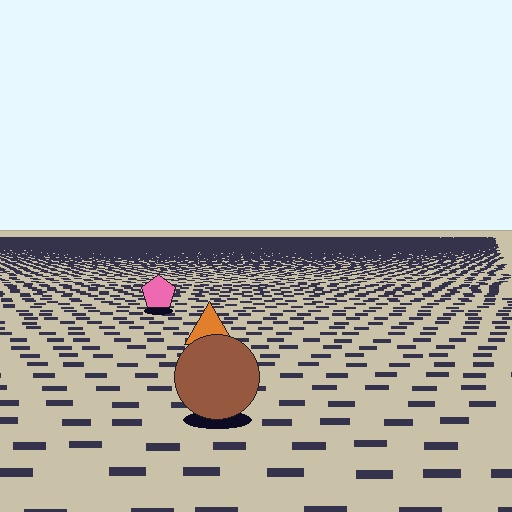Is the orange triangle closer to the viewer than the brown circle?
No. The brown circle is closer — you can tell from the texture gradient: the ground texture is coarser near it.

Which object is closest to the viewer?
The brown circle is closest. The texture marks near it are larger and more spread out.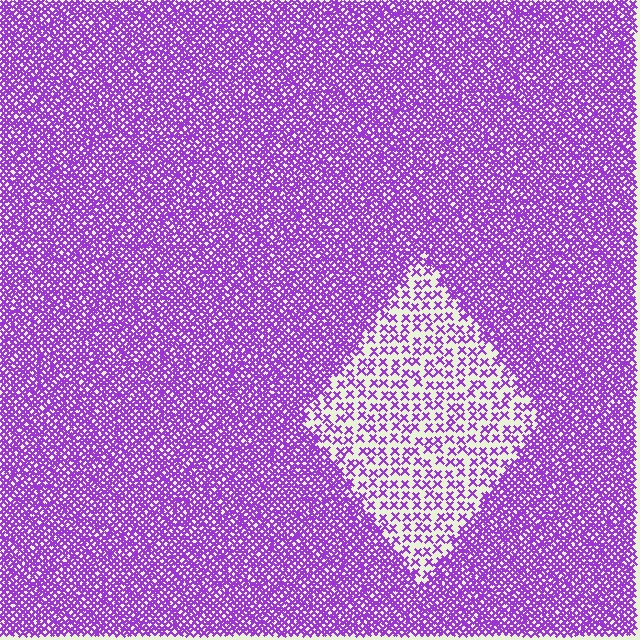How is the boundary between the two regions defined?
The boundary is defined by a change in element density (approximately 2.9x ratio). All elements are the same color, size, and shape.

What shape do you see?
I see a diamond.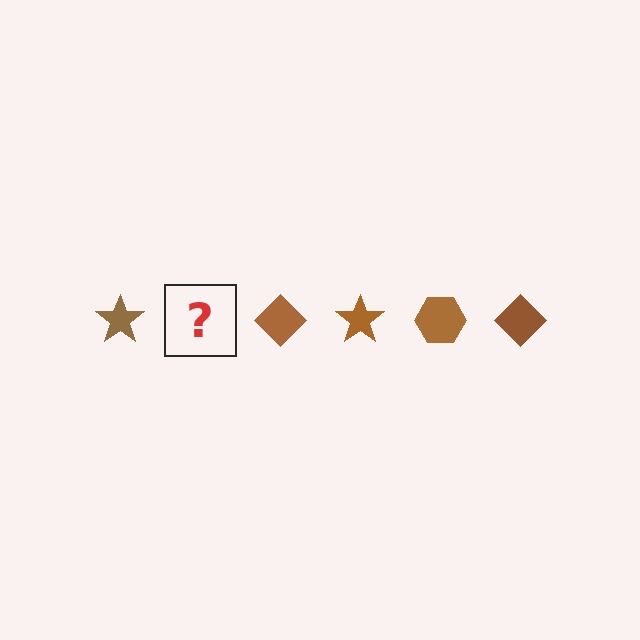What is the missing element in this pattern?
The missing element is a brown hexagon.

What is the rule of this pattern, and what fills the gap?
The rule is that the pattern cycles through star, hexagon, diamond shapes in brown. The gap should be filled with a brown hexagon.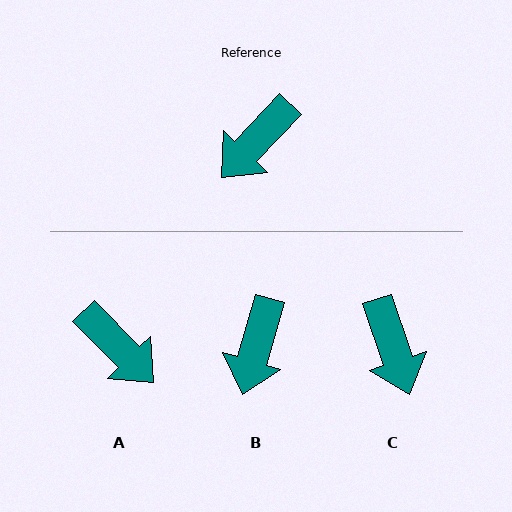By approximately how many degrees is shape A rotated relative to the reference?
Approximately 88 degrees counter-clockwise.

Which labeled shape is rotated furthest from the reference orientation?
A, about 88 degrees away.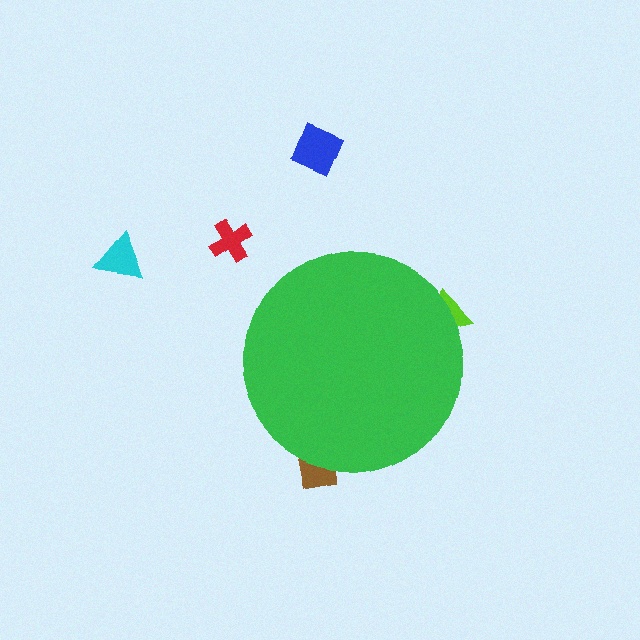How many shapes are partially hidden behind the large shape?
2 shapes are partially hidden.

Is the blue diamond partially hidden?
No, the blue diamond is fully visible.